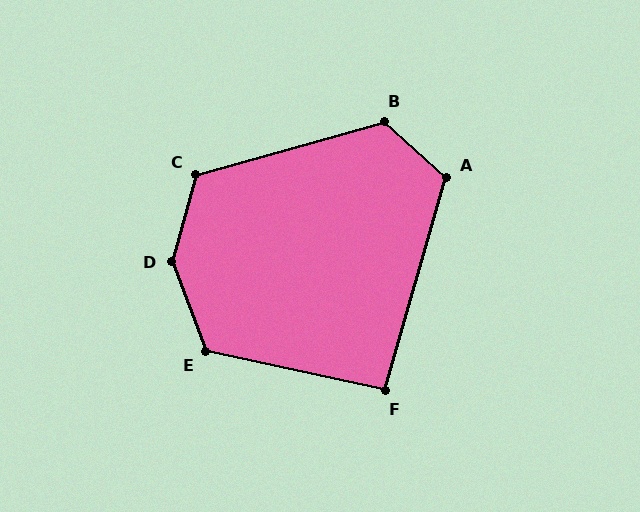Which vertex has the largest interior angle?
D, at approximately 143 degrees.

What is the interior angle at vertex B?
Approximately 122 degrees (obtuse).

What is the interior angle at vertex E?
Approximately 123 degrees (obtuse).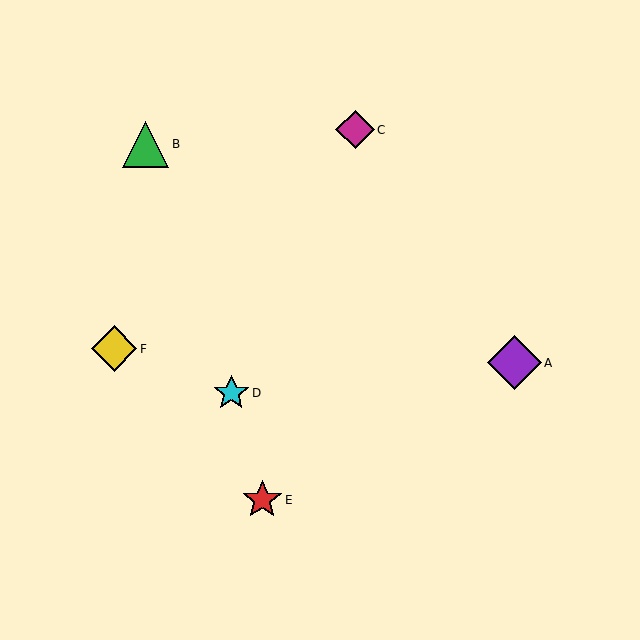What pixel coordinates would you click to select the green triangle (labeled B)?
Click at (146, 144) to select the green triangle B.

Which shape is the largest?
The purple diamond (labeled A) is the largest.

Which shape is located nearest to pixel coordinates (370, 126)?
The magenta diamond (labeled C) at (355, 130) is nearest to that location.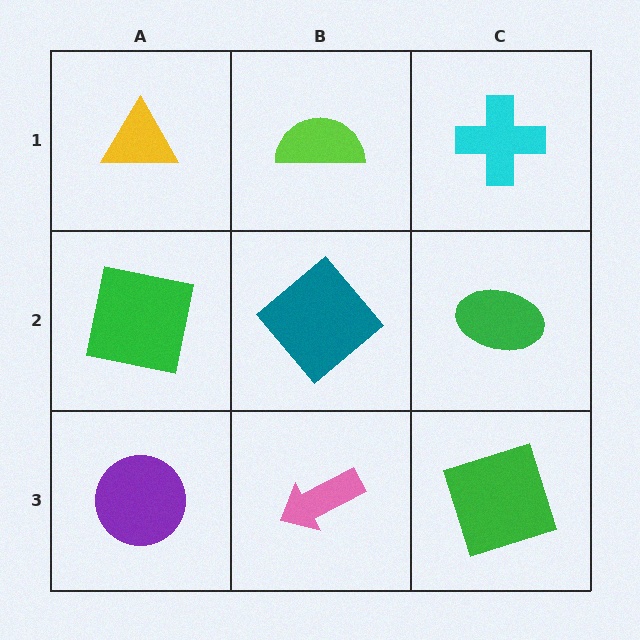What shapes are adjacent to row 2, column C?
A cyan cross (row 1, column C), a green square (row 3, column C), a teal diamond (row 2, column B).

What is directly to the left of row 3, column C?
A pink arrow.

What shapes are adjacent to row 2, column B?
A lime semicircle (row 1, column B), a pink arrow (row 3, column B), a green square (row 2, column A), a green ellipse (row 2, column C).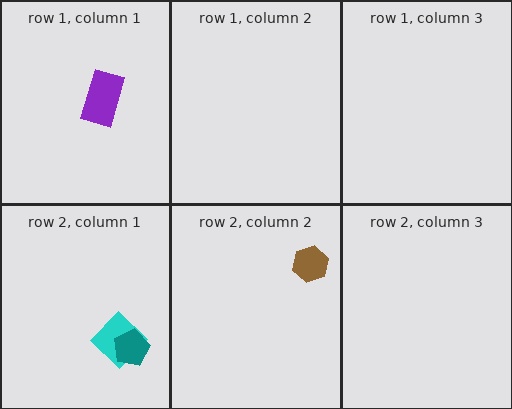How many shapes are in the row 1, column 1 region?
1.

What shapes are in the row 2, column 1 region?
The cyan diamond, the teal pentagon.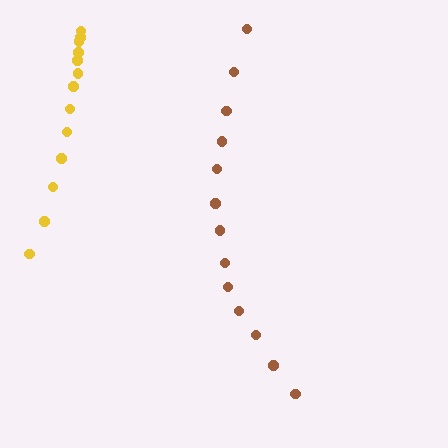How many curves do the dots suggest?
There are 2 distinct paths.